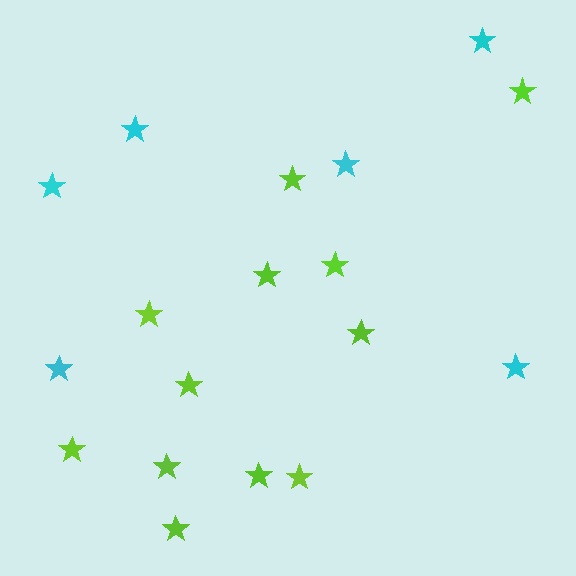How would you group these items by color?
There are 2 groups: one group of cyan stars (6) and one group of lime stars (12).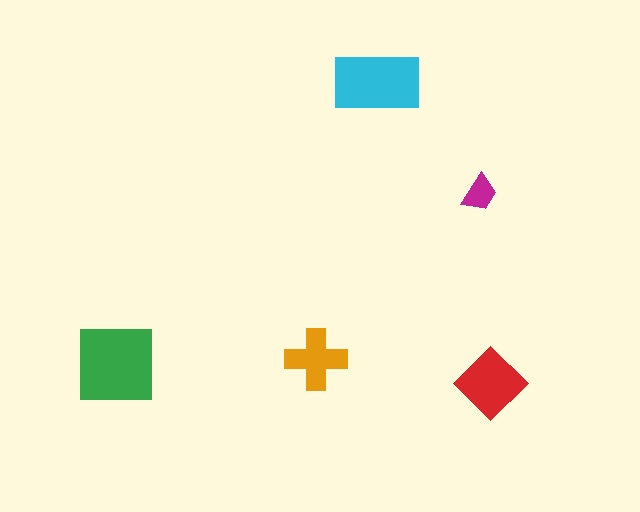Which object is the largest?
The green square.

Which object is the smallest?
The magenta trapezoid.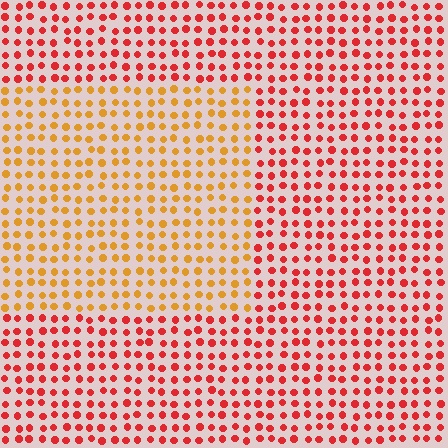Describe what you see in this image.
The image is filled with small red elements in a uniform arrangement. A rectangle-shaped region is visible where the elements are tinted to a slightly different hue, forming a subtle color boundary.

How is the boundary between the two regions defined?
The boundary is defined purely by a slight shift in hue (about 40 degrees). Spacing, size, and orientation are identical on both sides.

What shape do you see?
I see a rectangle.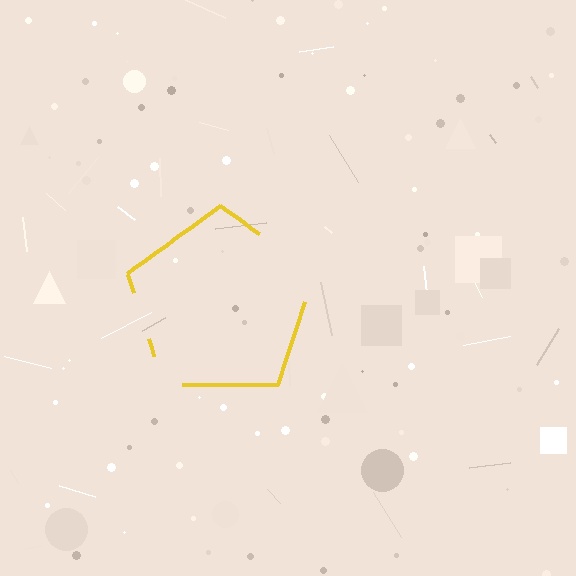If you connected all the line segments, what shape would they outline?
They would outline a pentagon.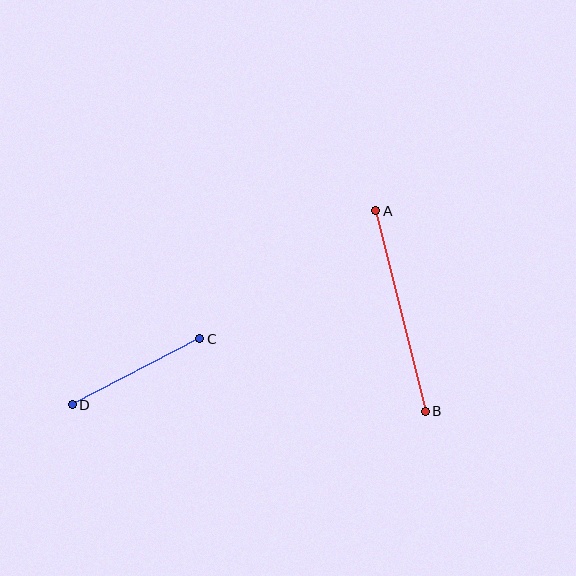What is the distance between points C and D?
The distance is approximately 143 pixels.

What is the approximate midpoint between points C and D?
The midpoint is at approximately (136, 372) pixels.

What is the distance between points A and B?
The distance is approximately 207 pixels.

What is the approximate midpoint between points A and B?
The midpoint is at approximately (401, 311) pixels.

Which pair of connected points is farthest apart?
Points A and B are farthest apart.